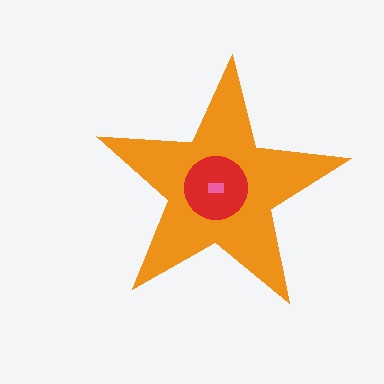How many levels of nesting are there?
3.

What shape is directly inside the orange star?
The red circle.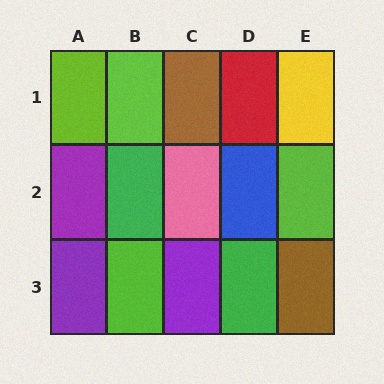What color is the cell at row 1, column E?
Yellow.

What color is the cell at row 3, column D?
Green.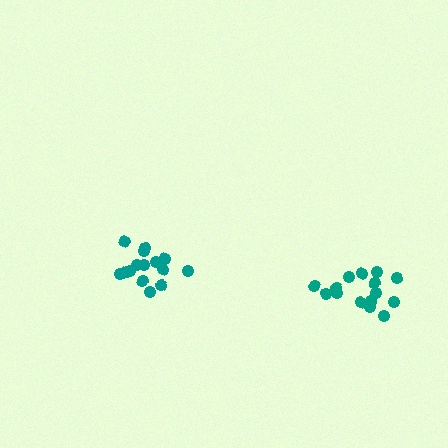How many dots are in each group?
Group 1: 15 dots, Group 2: 16 dots (31 total).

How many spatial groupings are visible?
There are 2 spatial groupings.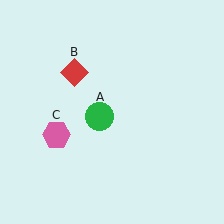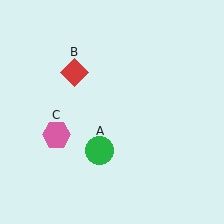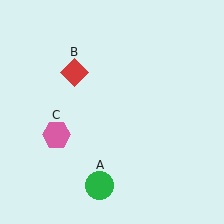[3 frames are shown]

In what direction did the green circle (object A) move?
The green circle (object A) moved down.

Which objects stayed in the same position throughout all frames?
Red diamond (object B) and pink hexagon (object C) remained stationary.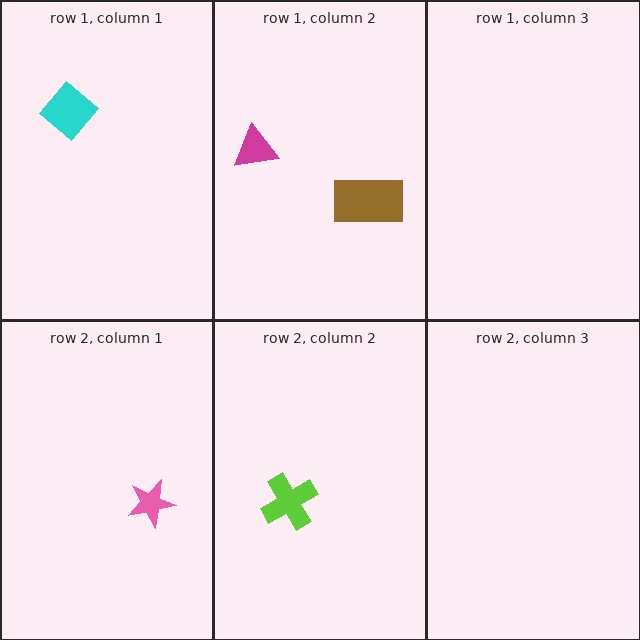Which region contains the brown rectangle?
The row 1, column 2 region.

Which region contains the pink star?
The row 2, column 1 region.